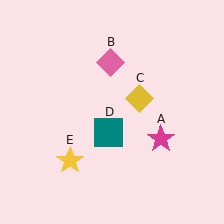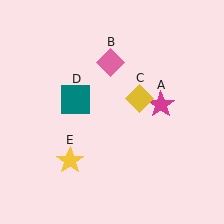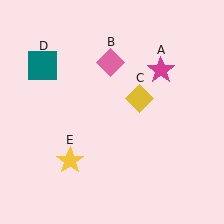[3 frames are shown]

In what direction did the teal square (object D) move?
The teal square (object D) moved up and to the left.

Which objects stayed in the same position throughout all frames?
Pink diamond (object B) and yellow diamond (object C) and yellow star (object E) remained stationary.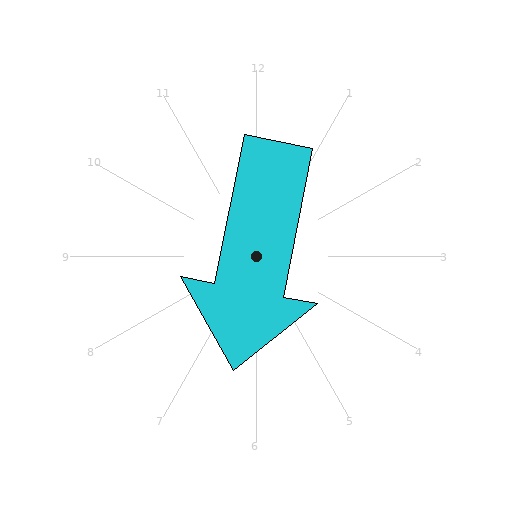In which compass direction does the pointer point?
South.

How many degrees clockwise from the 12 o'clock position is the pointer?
Approximately 191 degrees.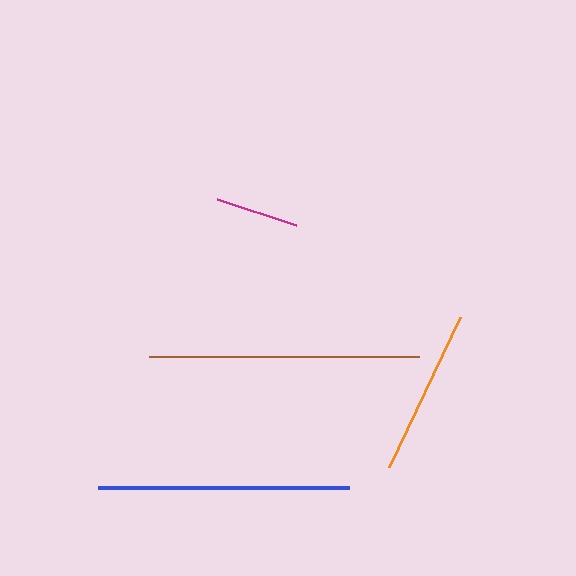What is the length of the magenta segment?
The magenta segment is approximately 83 pixels long.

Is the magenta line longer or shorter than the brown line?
The brown line is longer than the magenta line.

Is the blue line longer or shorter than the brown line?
The brown line is longer than the blue line.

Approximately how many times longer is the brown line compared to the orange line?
The brown line is approximately 1.6 times the length of the orange line.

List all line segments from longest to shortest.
From longest to shortest: brown, blue, orange, magenta.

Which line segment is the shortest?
The magenta line is the shortest at approximately 83 pixels.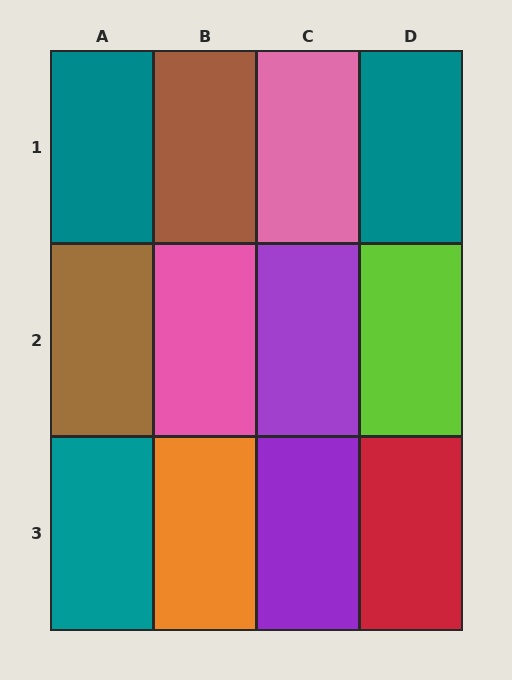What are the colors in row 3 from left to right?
Teal, orange, purple, red.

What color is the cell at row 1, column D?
Teal.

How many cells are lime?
1 cell is lime.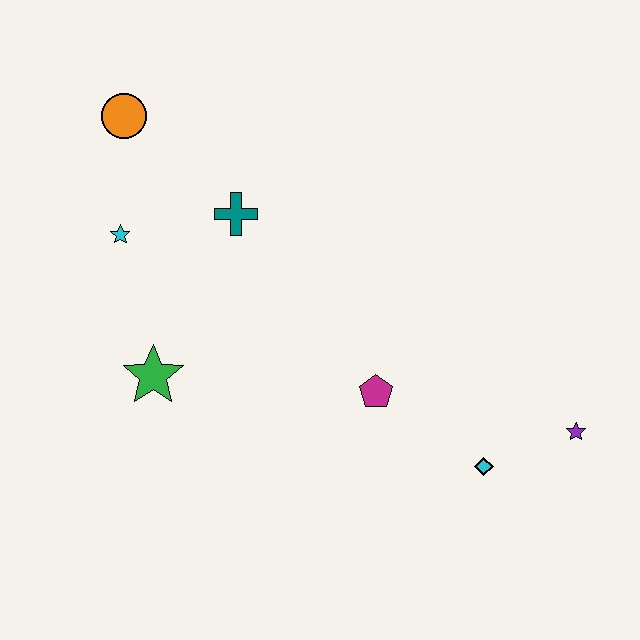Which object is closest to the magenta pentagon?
The cyan diamond is closest to the magenta pentagon.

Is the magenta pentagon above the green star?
No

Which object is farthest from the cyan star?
The purple star is farthest from the cyan star.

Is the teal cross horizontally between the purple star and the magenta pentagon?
No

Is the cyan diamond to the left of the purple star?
Yes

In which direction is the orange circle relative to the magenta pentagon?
The orange circle is above the magenta pentagon.